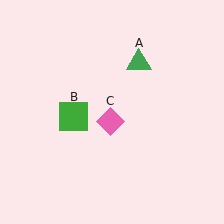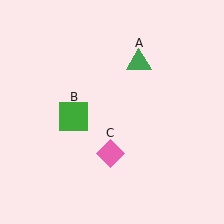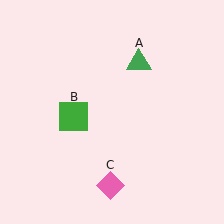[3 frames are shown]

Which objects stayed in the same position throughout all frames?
Green triangle (object A) and green square (object B) remained stationary.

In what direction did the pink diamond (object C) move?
The pink diamond (object C) moved down.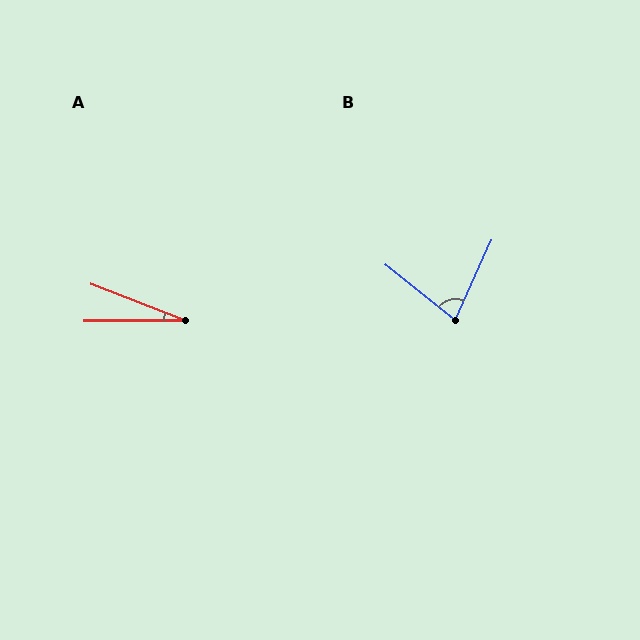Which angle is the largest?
B, at approximately 75 degrees.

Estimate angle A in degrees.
Approximately 22 degrees.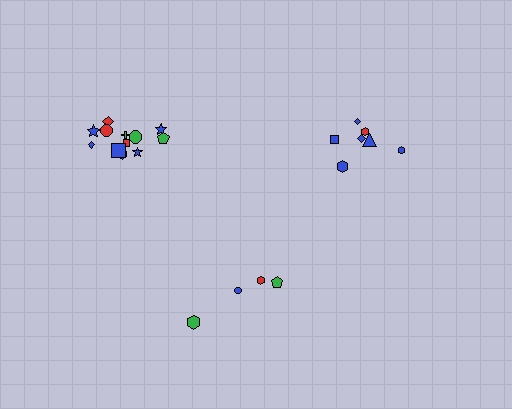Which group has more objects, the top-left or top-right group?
The top-left group.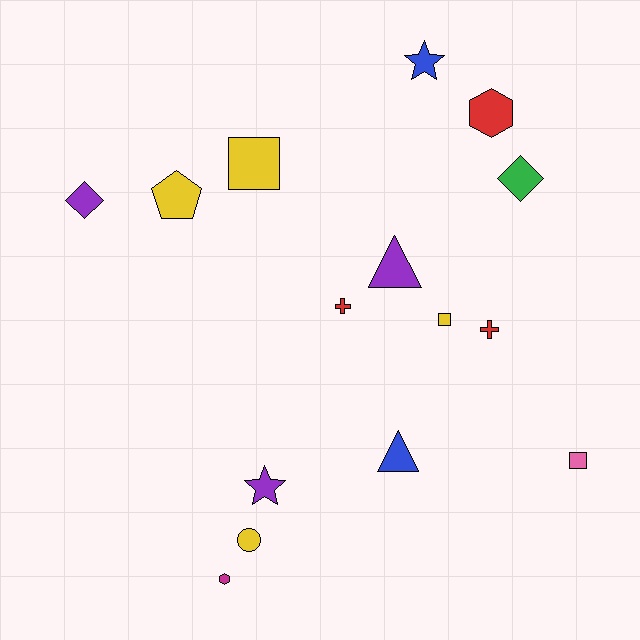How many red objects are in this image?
There are 3 red objects.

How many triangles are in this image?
There are 2 triangles.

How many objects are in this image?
There are 15 objects.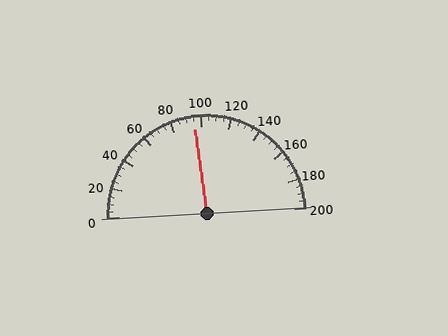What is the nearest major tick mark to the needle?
The nearest major tick mark is 100.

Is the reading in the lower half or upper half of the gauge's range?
The reading is in the lower half of the range (0 to 200).